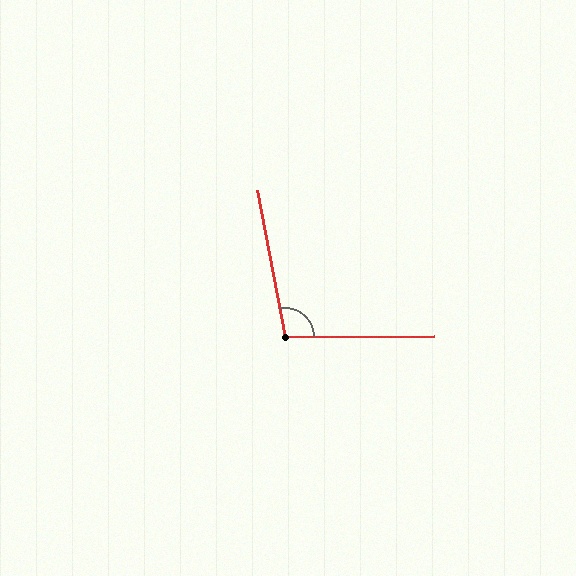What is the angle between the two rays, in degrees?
Approximately 100 degrees.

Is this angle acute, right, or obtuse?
It is obtuse.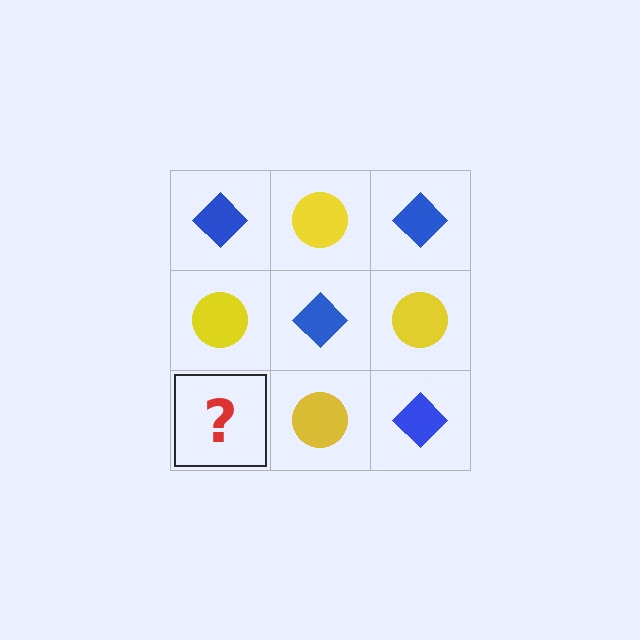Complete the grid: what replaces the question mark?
The question mark should be replaced with a blue diamond.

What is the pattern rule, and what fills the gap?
The rule is that it alternates blue diamond and yellow circle in a checkerboard pattern. The gap should be filled with a blue diamond.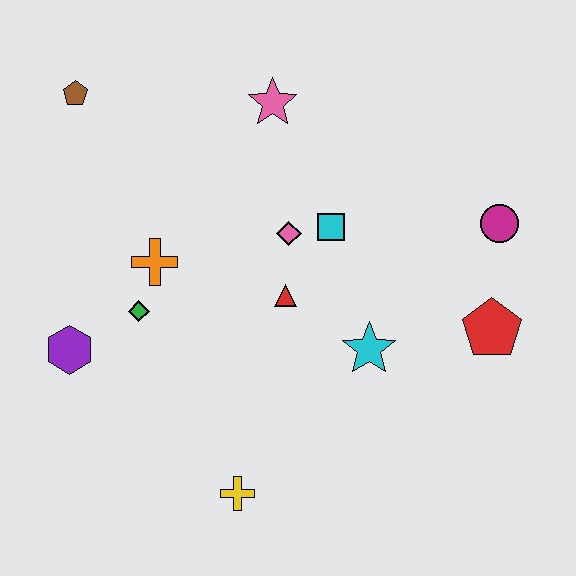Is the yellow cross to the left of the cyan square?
Yes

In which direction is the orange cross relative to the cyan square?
The orange cross is to the left of the cyan square.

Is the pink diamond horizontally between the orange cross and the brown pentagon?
No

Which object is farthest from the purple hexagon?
The magenta circle is farthest from the purple hexagon.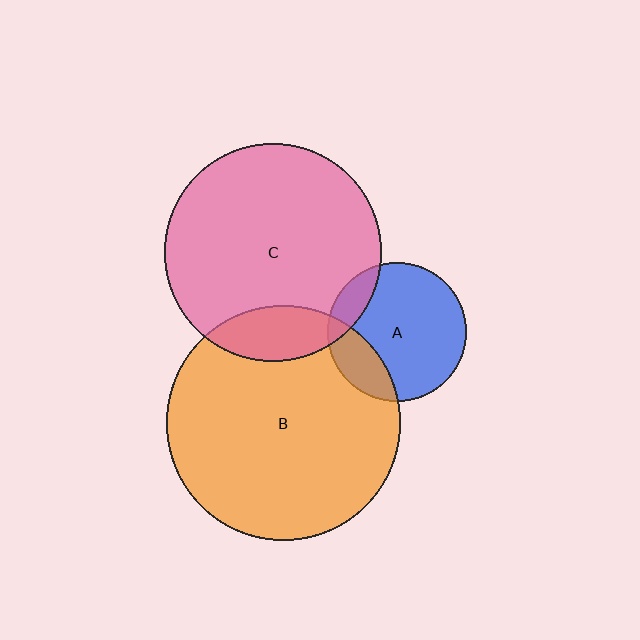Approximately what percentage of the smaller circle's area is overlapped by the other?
Approximately 20%.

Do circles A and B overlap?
Yes.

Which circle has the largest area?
Circle B (orange).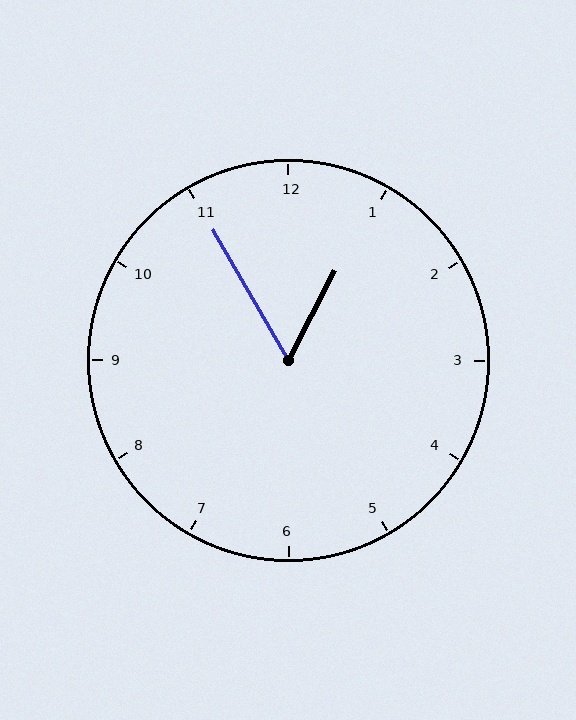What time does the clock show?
12:55.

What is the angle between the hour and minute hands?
Approximately 58 degrees.